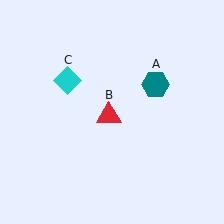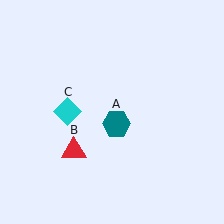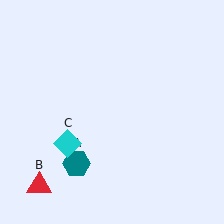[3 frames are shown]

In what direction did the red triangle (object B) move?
The red triangle (object B) moved down and to the left.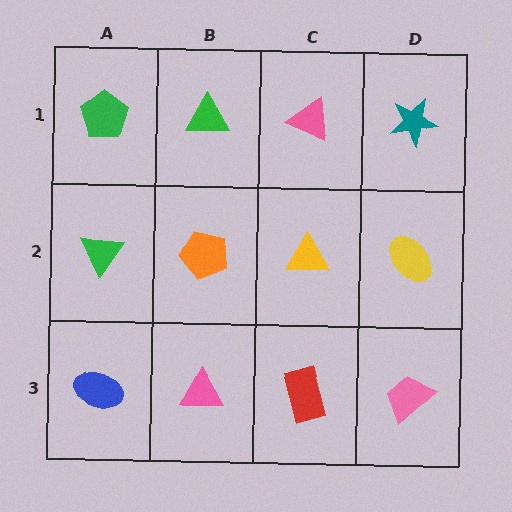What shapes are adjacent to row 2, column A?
A green pentagon (row 1, column A), a blue ellipse (row 3, column A), an orange pentagon (row 2, column B).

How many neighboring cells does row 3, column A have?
2.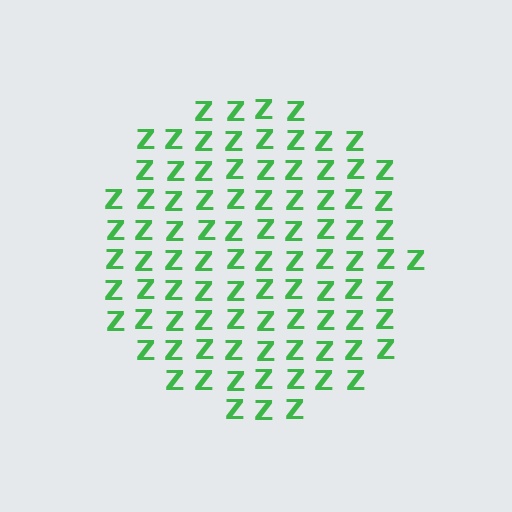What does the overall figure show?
The overall figure shows a circle.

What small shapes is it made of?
It is made of small letter Z's.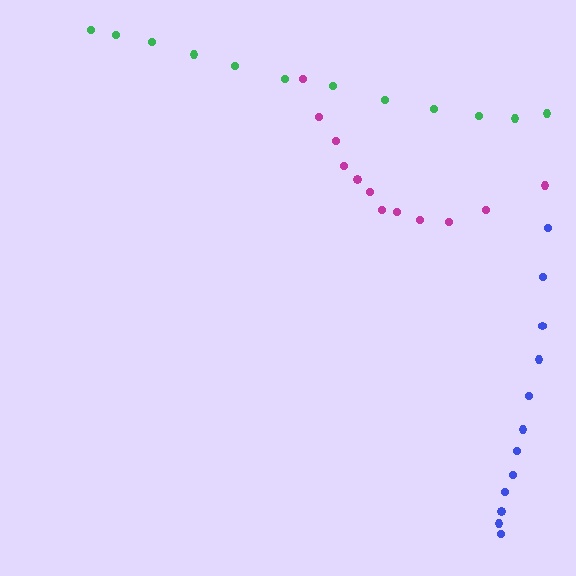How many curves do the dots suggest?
There are 3 distinct paths.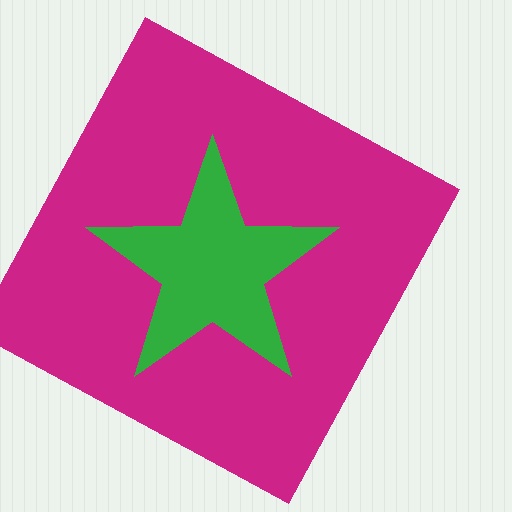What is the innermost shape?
The green star.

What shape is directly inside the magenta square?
The green star.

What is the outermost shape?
The magenta square.